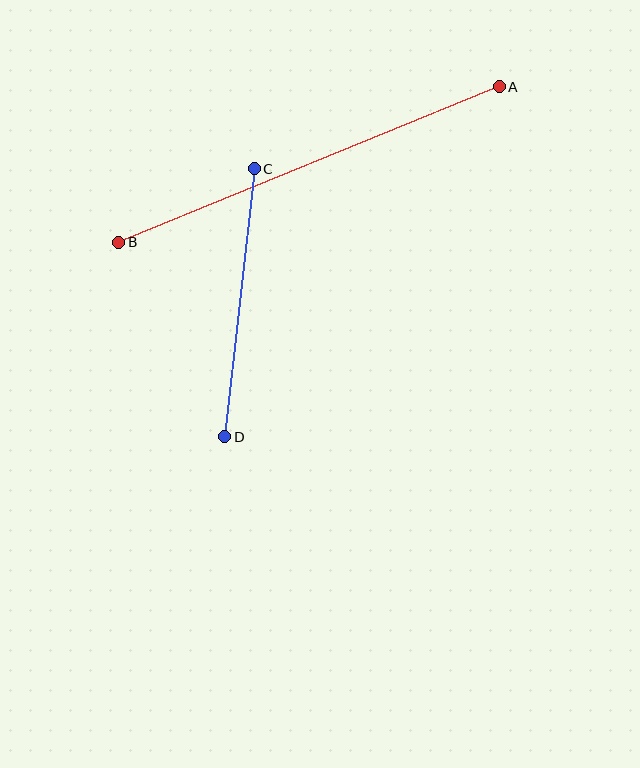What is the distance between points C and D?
The distance is approximately 270 pixels.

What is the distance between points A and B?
The distance is approximately 411 pixels.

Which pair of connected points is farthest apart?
Points A and B are farthest apart.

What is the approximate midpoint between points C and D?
The midpoint is at approximately (240, 303) pixels.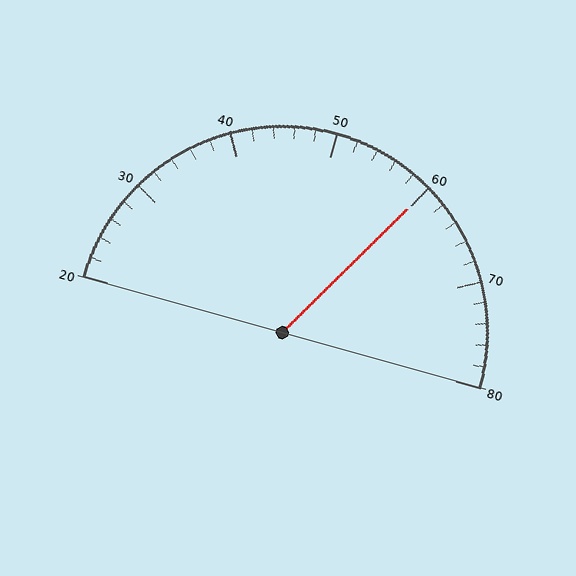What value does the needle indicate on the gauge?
The needle indicates approximately 60.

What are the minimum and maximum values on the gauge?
The gauge ranges from 20 to 80.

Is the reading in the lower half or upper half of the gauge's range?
The reading is in the upper half of the range (20 to 80).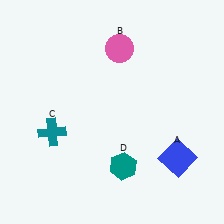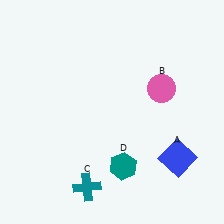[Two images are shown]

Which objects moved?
The objects that moved are: the pink circle (B), the teal cross (C).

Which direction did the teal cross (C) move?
The teal cross (C) moved down.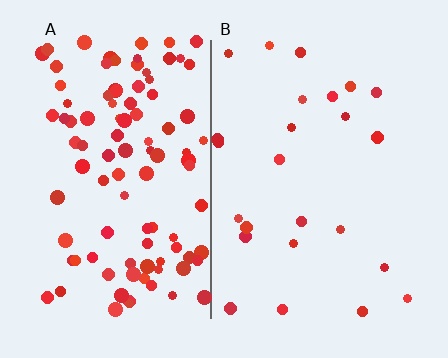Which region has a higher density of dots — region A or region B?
A (the left).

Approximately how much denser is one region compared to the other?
Approximately 4.2× — region A over region B.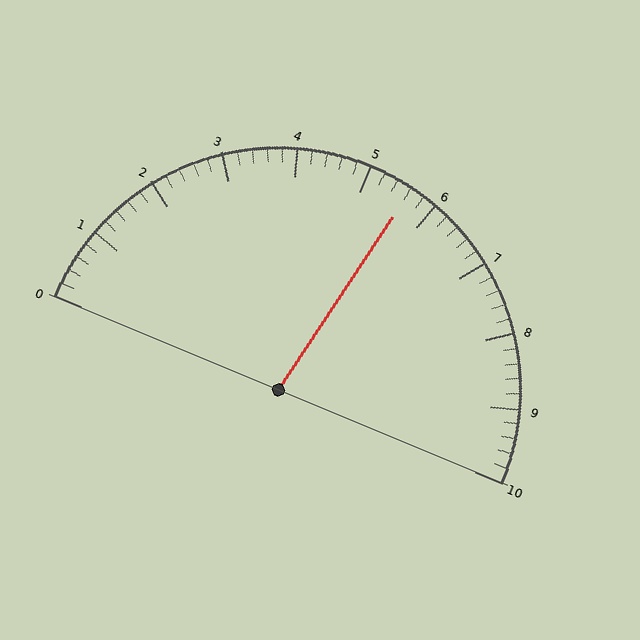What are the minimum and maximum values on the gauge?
The gauge ranges from 0 to 10.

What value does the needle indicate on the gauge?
The needle indicates approximately 5.6.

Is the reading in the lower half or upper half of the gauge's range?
The reading is in the upper half of the range (0 to 10).